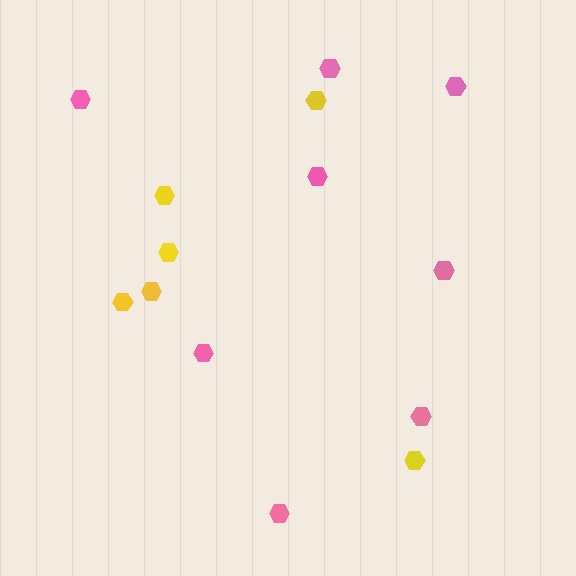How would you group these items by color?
There are 2 groups: one group of yellow hexagons (6) and one group of pink hexagons (8).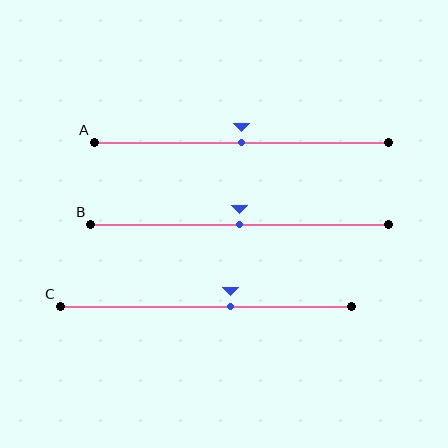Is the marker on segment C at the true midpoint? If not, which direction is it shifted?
No, the marker on segment C is shifted to the right by about 8% of the segment length.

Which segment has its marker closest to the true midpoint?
Segment A has its marker closest to the true midpoint.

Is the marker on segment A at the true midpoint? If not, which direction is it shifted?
Yes, the marker on segment A is at the true midpoint.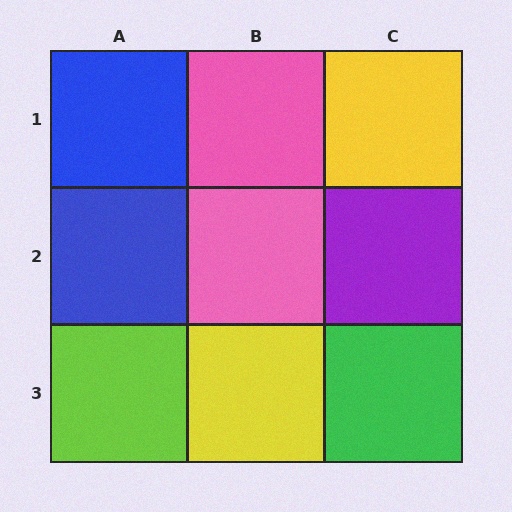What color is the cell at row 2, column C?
Purple.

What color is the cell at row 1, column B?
Pink.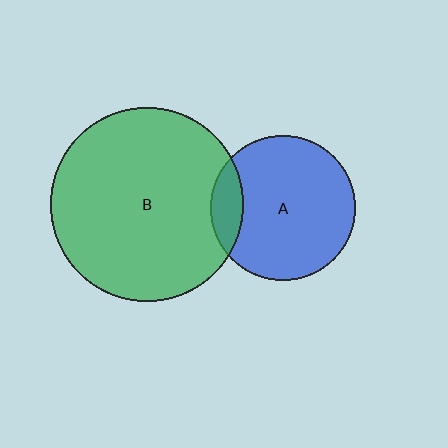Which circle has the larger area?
Circle B (green).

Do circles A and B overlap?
Yes.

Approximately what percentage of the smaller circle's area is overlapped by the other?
Approximately 15%.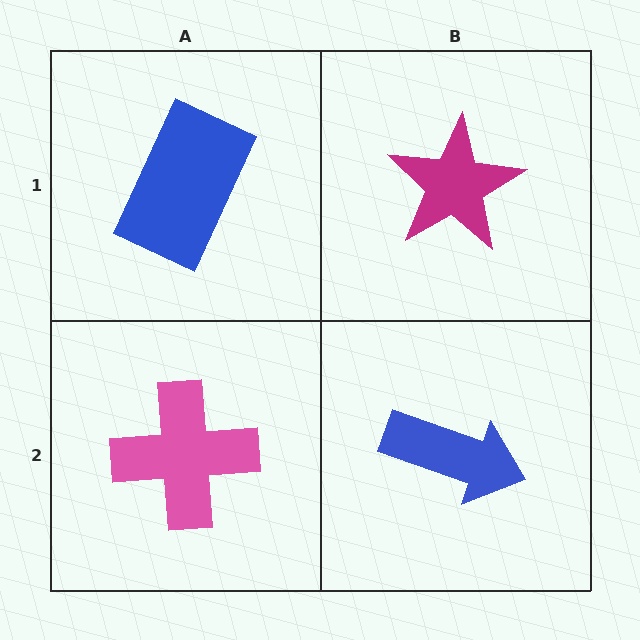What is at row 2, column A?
A pink cross.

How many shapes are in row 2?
2 shapes.